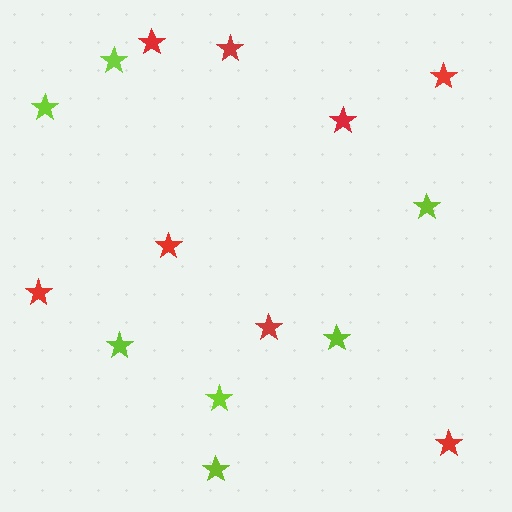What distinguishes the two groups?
There are 2 groups: one group of red stars (8) and one group of lime stars (7).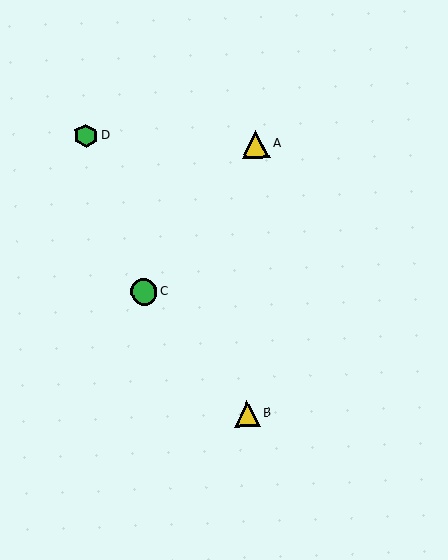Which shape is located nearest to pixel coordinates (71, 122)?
The green hexagon (labeled D) at (86, 136) is nearest to that location.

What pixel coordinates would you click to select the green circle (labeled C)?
Click at (144, 292) to select the green circle C.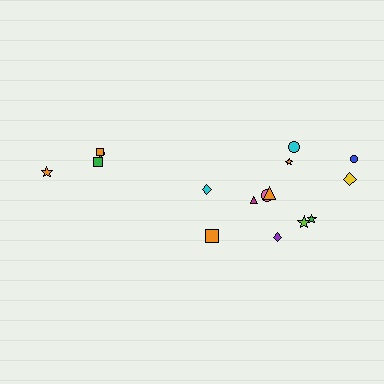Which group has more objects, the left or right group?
The right group.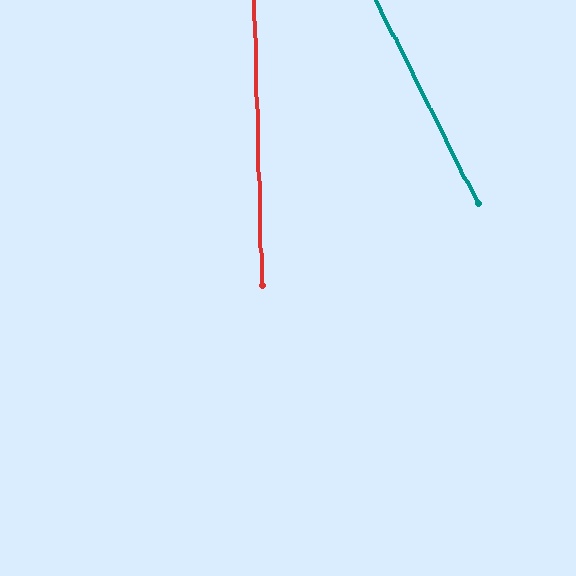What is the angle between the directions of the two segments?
Approximately 25 degrees.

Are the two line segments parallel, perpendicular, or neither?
Neither parallel nor perpendicular — they differ by about 25°.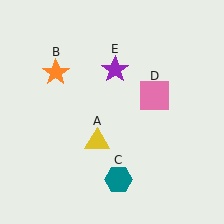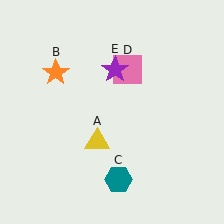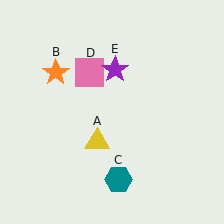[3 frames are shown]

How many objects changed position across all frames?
1 object changed position: pink square (object D).